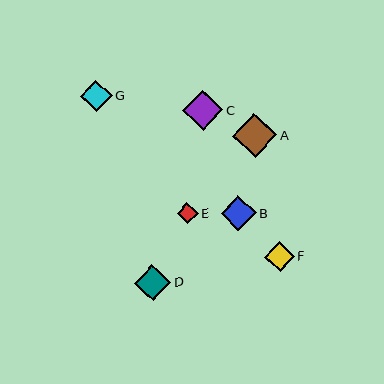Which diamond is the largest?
Diamond A is the largest with a size of approximately 44 pixels.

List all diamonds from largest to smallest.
From largest to smallest: A, C, D, B, G, F, E.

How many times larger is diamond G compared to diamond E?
Diamond G is approximately 1.5 times the size of diamond E.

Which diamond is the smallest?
Diamond E is the smallest with a size of approximately 21 pixels.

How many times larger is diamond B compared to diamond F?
Diamond B is approximately 1.2 times the size of diamond F.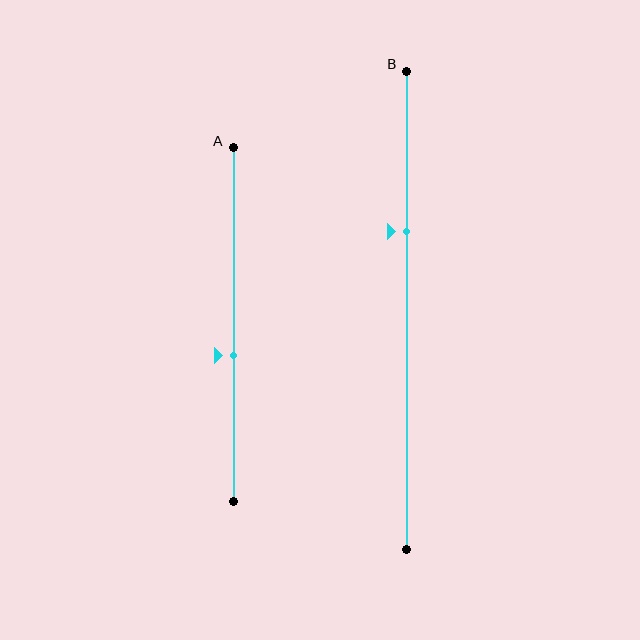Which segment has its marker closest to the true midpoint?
Segment A has its marker closest to the true midpoint.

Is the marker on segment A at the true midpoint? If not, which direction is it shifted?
No, the marker on segment A is shifted downward by about 9% of the segment length.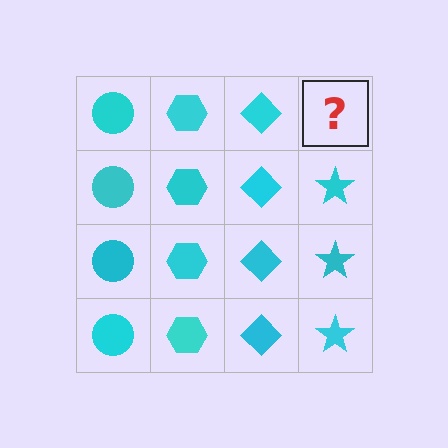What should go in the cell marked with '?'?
The missing cell should contain a cyan star.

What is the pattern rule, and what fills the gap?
The rule is that each column has a consistent shape. The gap should be filled with a cyan star.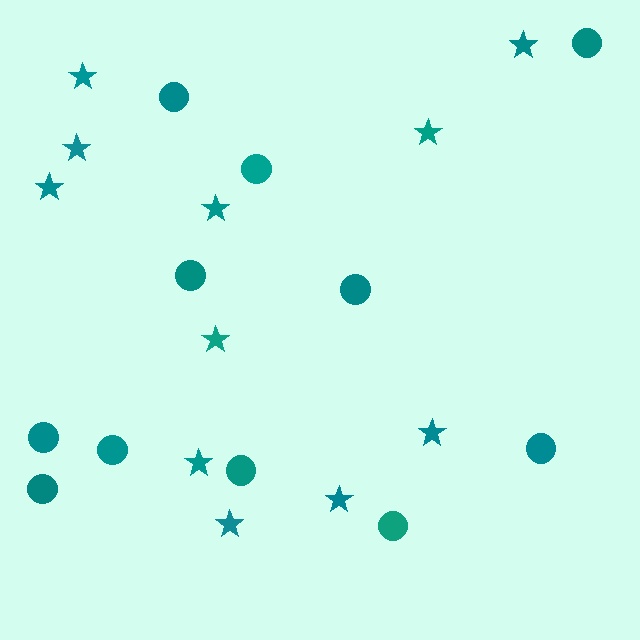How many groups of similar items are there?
There are 2 groups: one group of circles (11) and one group of stars (11).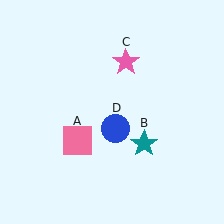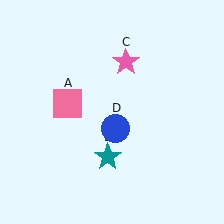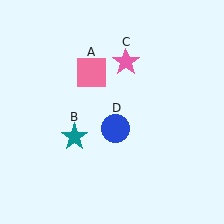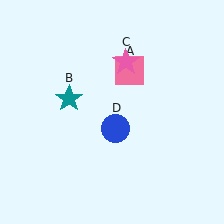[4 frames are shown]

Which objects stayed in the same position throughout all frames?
Pink star (object C) and blue circle (object D) remained stationary.